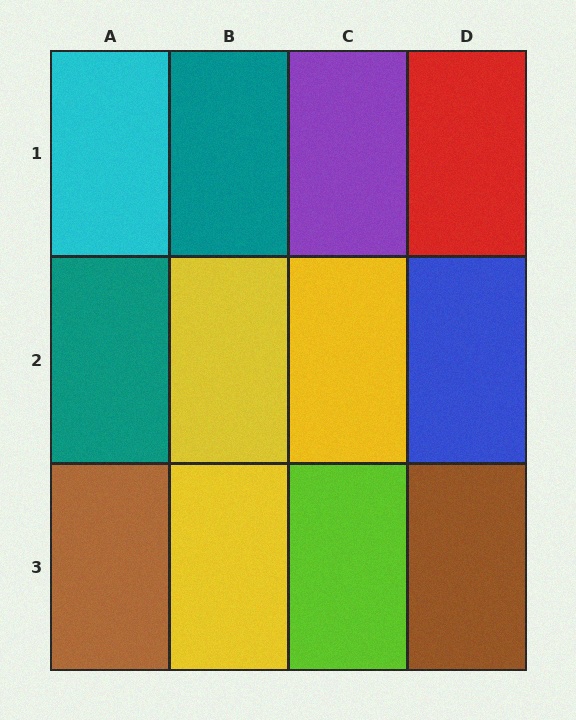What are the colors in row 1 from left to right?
Cyan, teal, purple, red.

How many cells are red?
1 cell is red.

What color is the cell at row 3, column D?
Brown.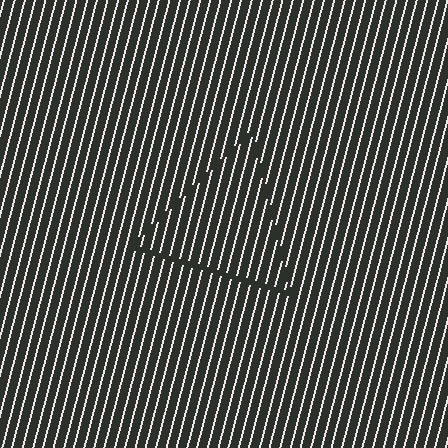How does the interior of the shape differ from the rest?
The interior of the shape contains the same grating, shifted by half a period — the contour is defined by the phase discontinuity where line-ends from the inner and outer gratings abut.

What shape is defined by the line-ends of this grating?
An illusory triangle. The interior of the shape contains the same grating, shifted by half a period — the contour is defined by the phase discontinuity where line-ends from the inner and outer gratings abut.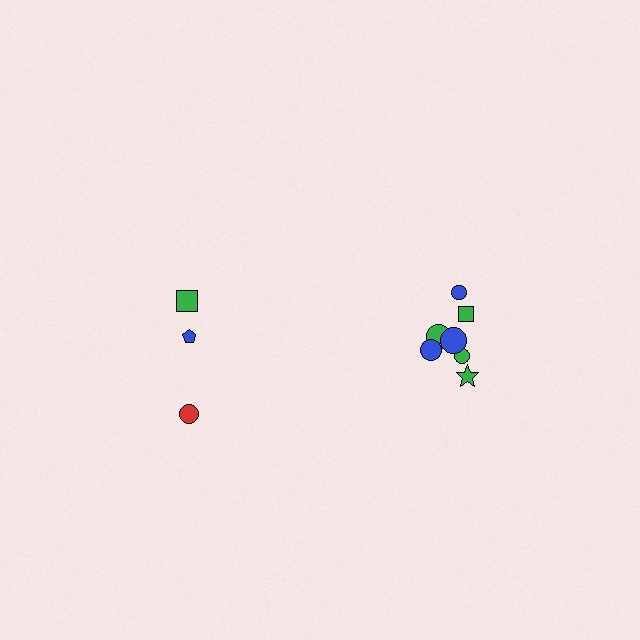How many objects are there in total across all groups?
There are 10 objects.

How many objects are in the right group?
There are 7 objects.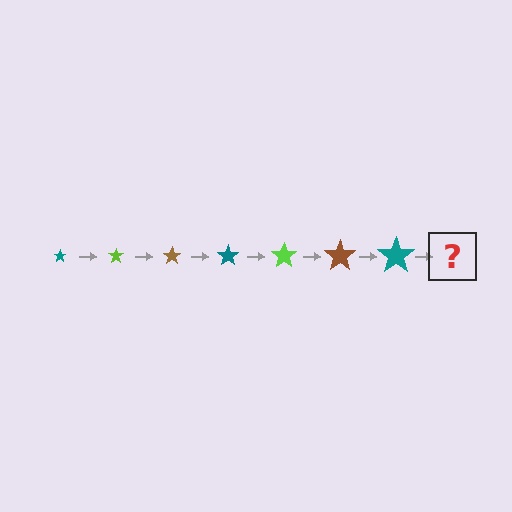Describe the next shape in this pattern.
It should be a lime star, larger than the previous one.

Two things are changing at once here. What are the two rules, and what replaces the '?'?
The two rules are that the star grows larger each step and the color cycles through teal, lime, and brown. The '?' should be a lime star, larger than the previous one.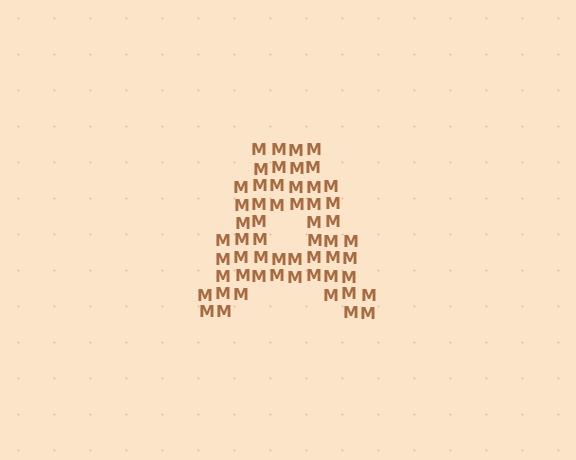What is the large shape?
The large shape is the letter A.